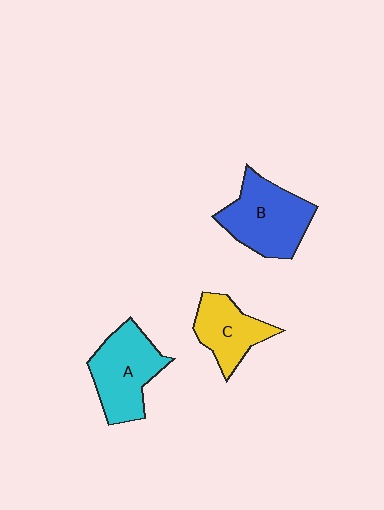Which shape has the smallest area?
Shape C (yellow).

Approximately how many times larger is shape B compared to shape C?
Approximately 1.4 times.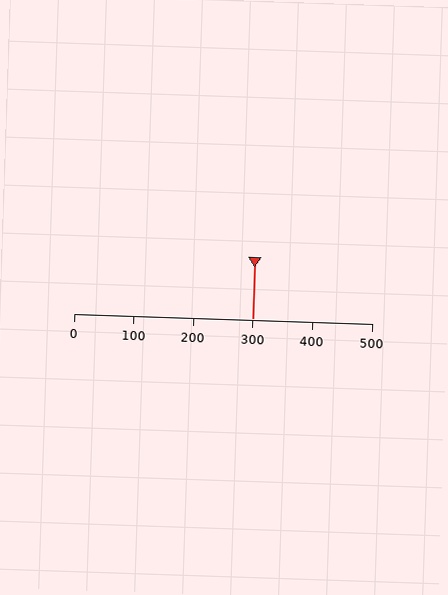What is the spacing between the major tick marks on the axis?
The major ticks are spaced 100 apart.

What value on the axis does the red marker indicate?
The marker indicates approximately 300.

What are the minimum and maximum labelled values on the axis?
The axis runs from 0 to 500.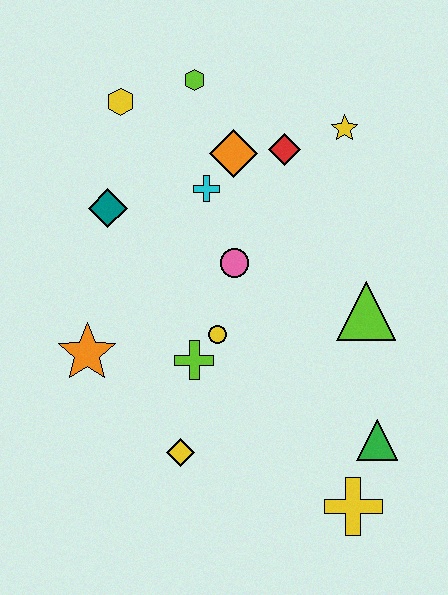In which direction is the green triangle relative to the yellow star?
The green triangle is below the yellow star.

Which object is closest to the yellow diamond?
The lime cross is closest to the yellow diamond.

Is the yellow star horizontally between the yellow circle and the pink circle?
No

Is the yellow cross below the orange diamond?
Yes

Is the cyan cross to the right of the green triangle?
No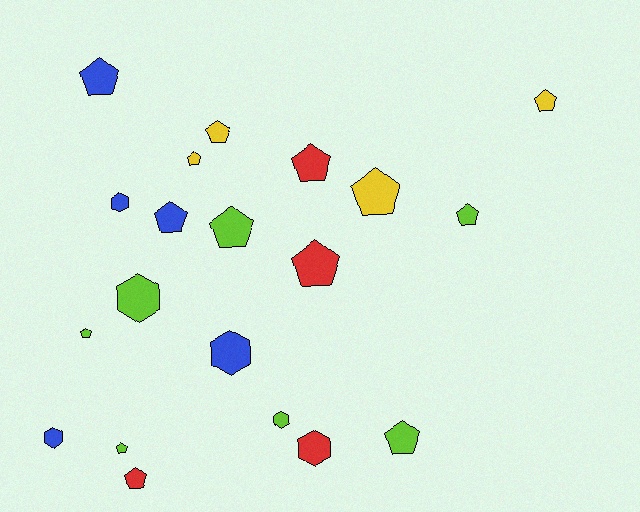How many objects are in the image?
There are 20 objects.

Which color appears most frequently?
Lime, with 7 objects.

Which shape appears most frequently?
Pentagon, with 14 objects.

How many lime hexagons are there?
There are 2 lime hexagons.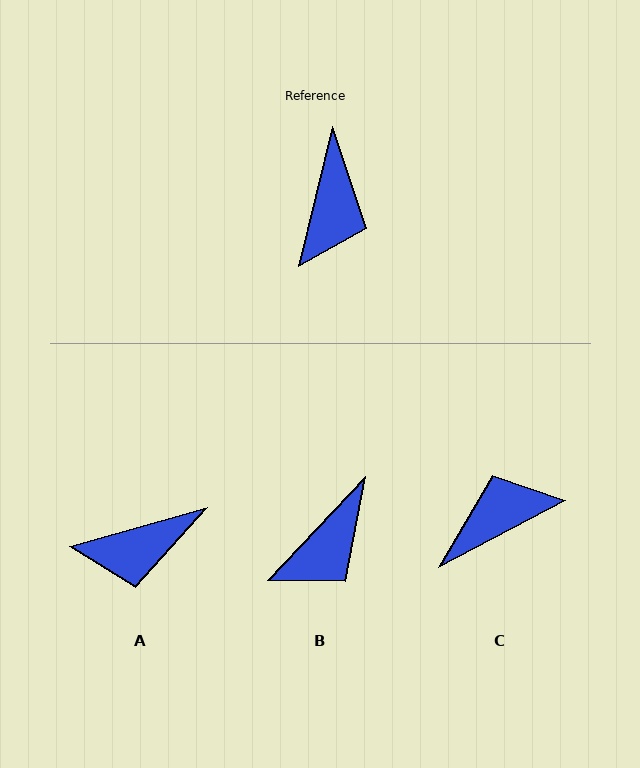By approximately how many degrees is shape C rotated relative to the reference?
Approximately 132 degrees counter-clockwise.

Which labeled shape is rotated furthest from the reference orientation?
C, about 132 degrees away.